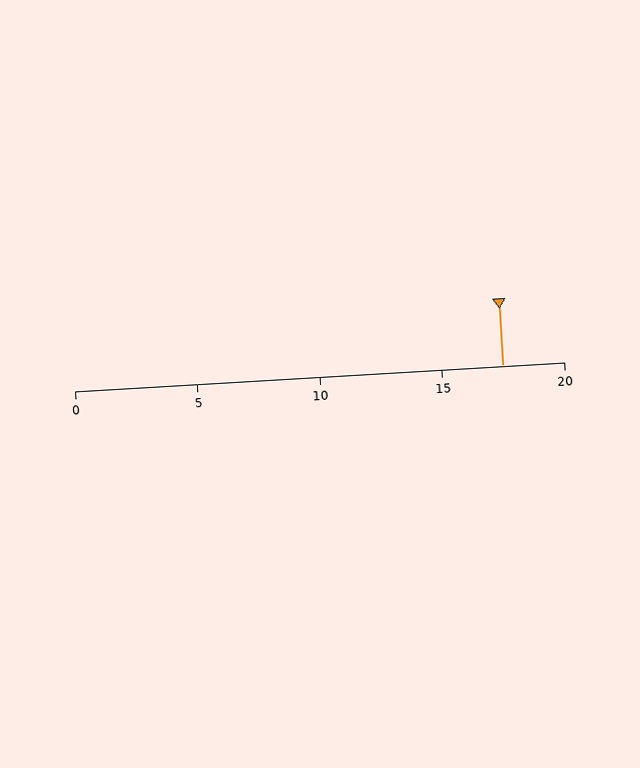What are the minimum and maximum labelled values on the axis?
The axis runs from 0 to 20.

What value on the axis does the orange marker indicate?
The marker indicates approximately 17.5.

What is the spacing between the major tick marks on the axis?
The major ticks are spaced 5 apart.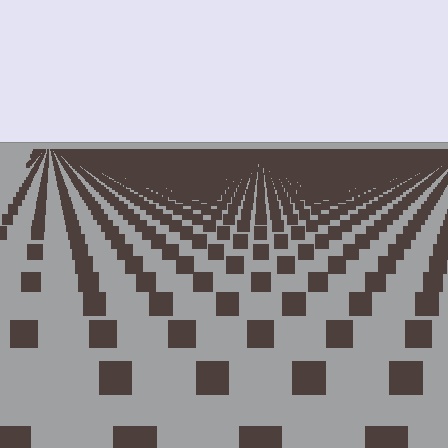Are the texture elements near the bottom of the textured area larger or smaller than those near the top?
Larger. Near the bottom, elements are closer to the viewer and appear at a bigger on-screen size.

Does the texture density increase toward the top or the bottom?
Density increases toward the top.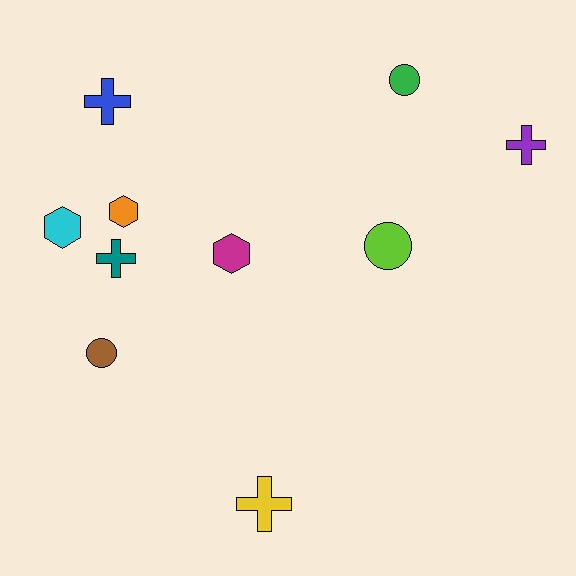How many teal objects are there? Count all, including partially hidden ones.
There is 1 teal object.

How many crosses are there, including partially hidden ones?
There are 4 crosses.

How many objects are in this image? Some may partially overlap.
There are 10 objects.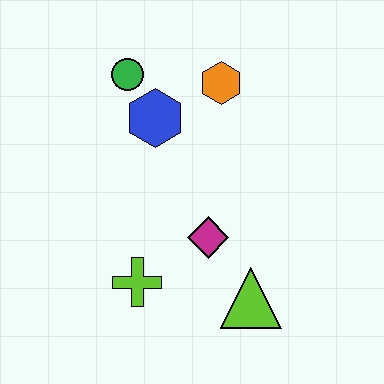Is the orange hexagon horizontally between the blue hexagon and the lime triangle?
Yes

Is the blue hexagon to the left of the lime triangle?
Yes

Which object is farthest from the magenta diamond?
The green circle is farthest from the magenta diamond.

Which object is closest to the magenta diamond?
The lime triangle is closest to the magenta diamond.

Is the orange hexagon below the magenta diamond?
No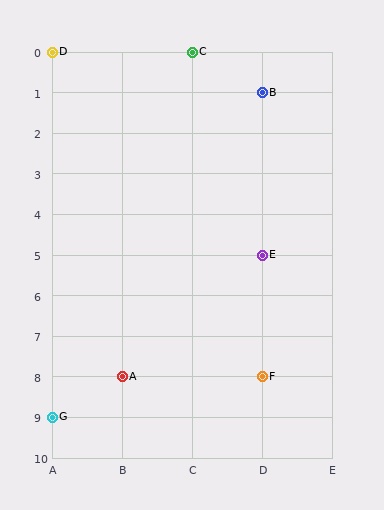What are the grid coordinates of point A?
Point A is at grid coordinates (B, 8).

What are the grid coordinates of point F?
Point F is at grid coordinates (D, 8).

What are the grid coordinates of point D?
Point D is at grid coordinates (A, 0).